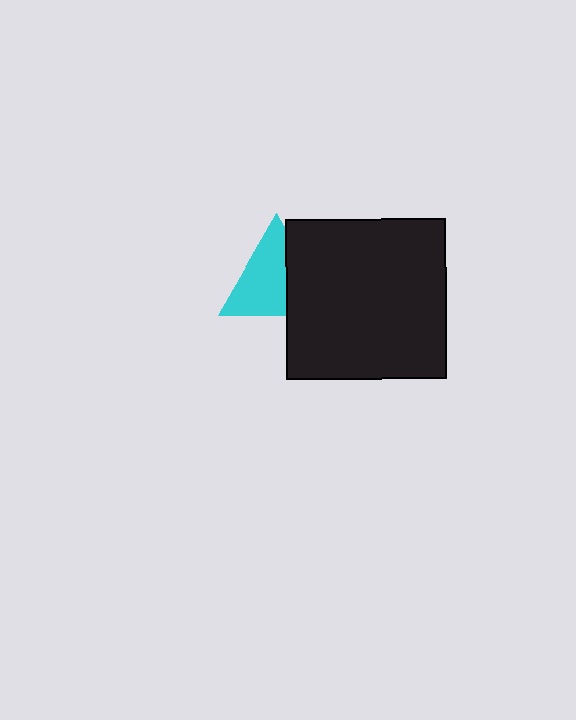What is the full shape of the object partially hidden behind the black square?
The partially hidden object is a cyan triangle.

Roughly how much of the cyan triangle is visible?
About half of it is visible (roughly 63%).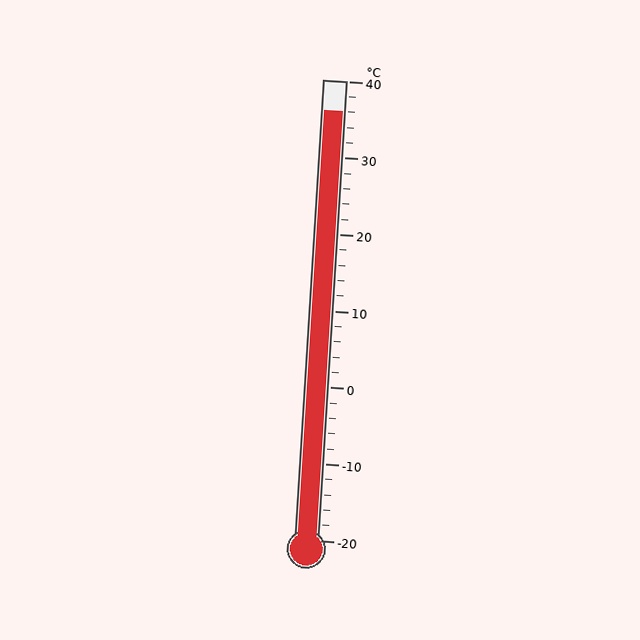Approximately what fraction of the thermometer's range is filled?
The thermometer is filled to approximately 95% of its range.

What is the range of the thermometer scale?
The thermometer scale ranges from -20°C to 40°C.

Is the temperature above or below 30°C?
The temperature is above 30°C.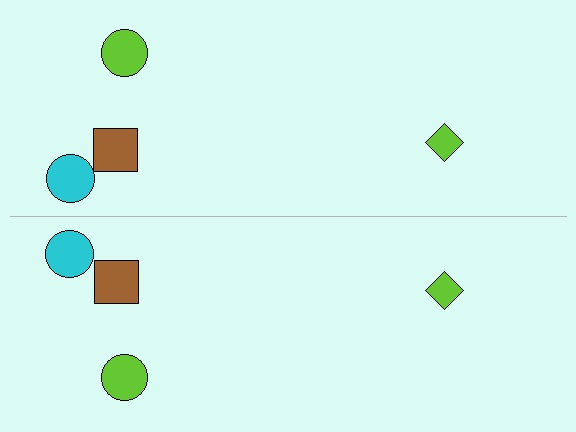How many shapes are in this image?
There are 8 shapes in this image.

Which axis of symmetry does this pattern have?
The pattern has a horizontal axis of symmetry running through the center of the image.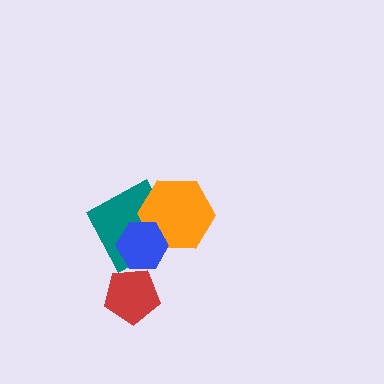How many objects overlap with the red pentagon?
0 objects overlap with the red pentagon.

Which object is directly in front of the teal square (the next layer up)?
The orange hexagon is directly in front of the teal square.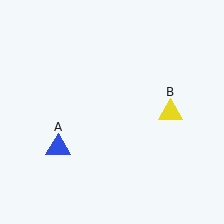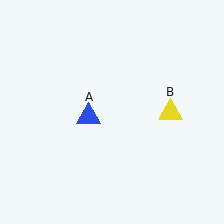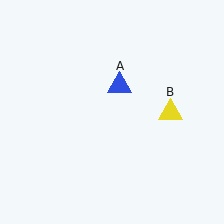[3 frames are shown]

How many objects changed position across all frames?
1 object changed position: blue triangle (object A).